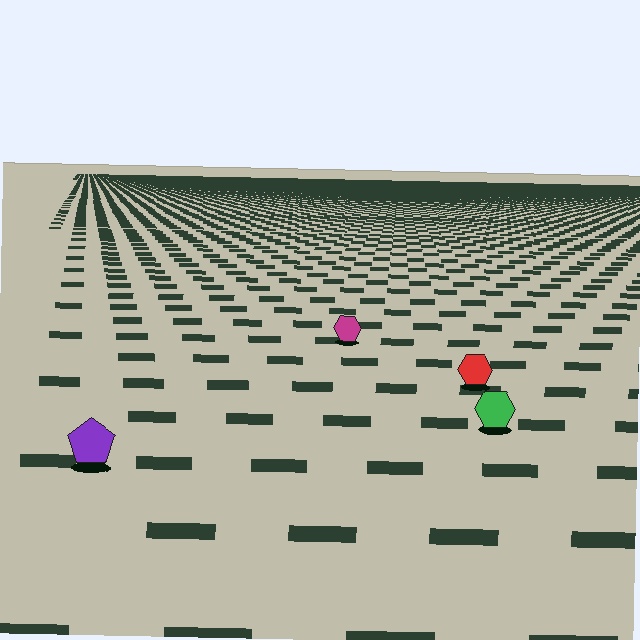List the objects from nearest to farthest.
From nearest to farthest: the purple pentagon, the green hexagon, the red hexagon, the magenta hexagon.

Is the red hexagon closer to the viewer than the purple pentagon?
No. The purple pentagon is closer — you can tell from the texture gradient: the ground texture is coarser near it.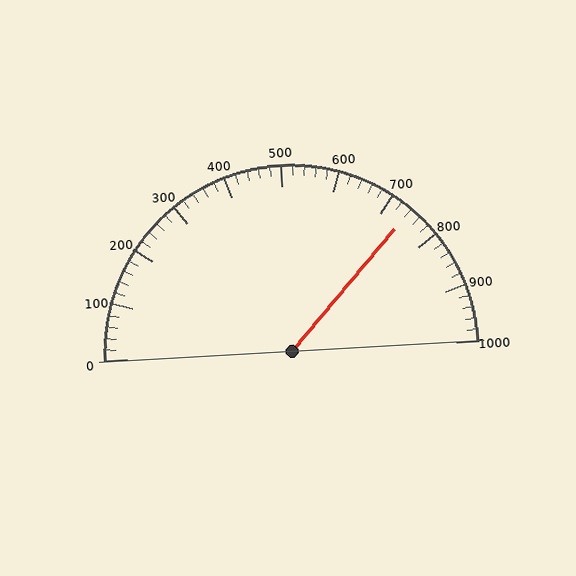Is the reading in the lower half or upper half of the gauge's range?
The reading is in the upper half of the range (0 to 1000).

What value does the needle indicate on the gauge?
The needle indicates approximately 740.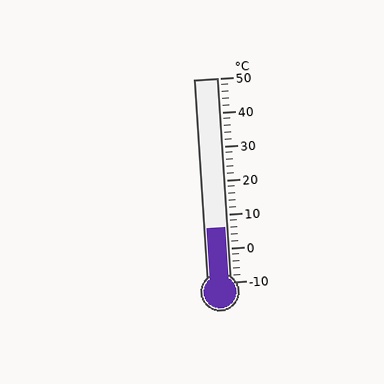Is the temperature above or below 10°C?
The temperature is below 10°C.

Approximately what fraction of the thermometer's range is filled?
The thermometer is filled to approximately 25% of its range.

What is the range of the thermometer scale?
The thermometer scale ranges from -10°C to 50°C.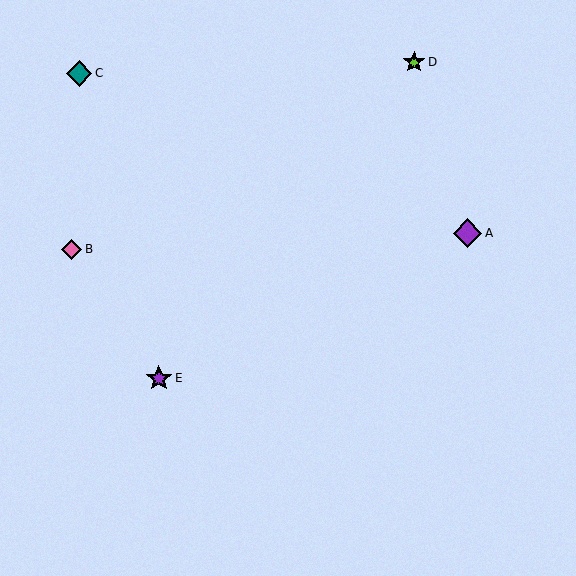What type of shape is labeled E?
Shape E is a purple star.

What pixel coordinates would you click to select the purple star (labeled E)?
Click at (159, 378) to select the purple star E.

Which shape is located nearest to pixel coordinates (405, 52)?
The lime star (labeled D) at (414, 62) is nearest to that location.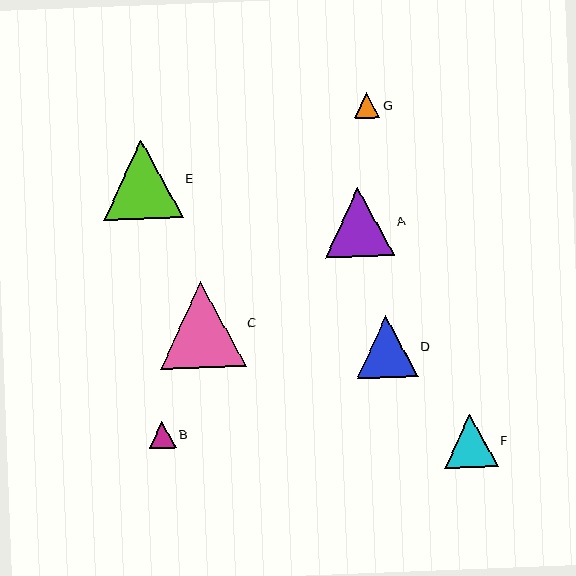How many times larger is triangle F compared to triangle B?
Triangle F is approximately 2.0 times the size of triangle B.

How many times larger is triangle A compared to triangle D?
Triangle A is approximately 1.1 times the size of triangle D.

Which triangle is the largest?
Triangle C is the largest with a size of approximately 86 pixels.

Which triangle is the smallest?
Triangle G is the smallest with a size of approximately 26 pixels.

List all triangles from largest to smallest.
From largest to smallest: C, E, A, D, F, B, G.